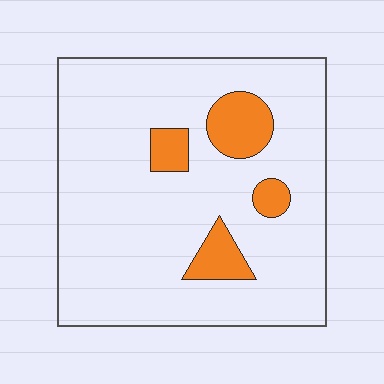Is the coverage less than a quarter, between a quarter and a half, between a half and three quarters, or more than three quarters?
Less than a quarter.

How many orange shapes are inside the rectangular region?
4.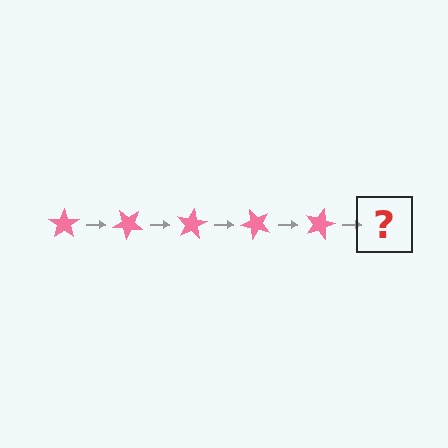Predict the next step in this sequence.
The next step is a pink star rotated 200 degrees.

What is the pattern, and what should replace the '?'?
The pattern is that the star rotates 40 degrees each step. The '?' should be a pink star rotated 200 degrees.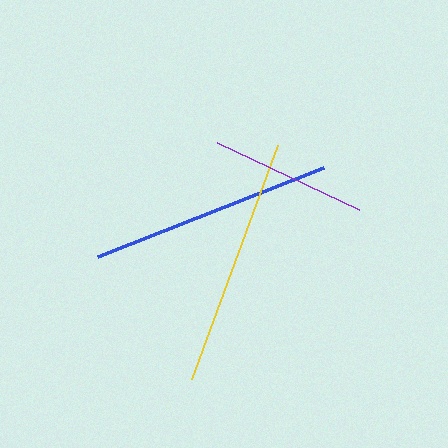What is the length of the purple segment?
The purple segment is approximately 157 pixels long.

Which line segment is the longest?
The yellow line is the longest at approximately 248 pixels.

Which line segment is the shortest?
The purple line is the shortest at approximately 157 pixels.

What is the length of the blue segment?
The blue segment is approximately 243 pixels long.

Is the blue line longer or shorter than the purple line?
The blue line is longer than the purple line.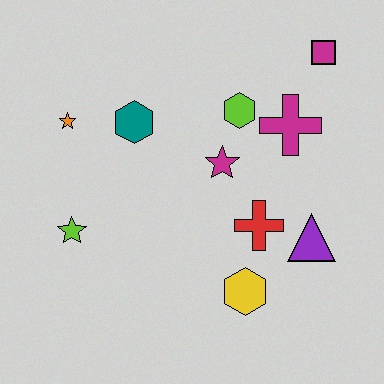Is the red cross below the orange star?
Yes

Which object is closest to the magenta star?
The lime hexagon is closest to the magenta star.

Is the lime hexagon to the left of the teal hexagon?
No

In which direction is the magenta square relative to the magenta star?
The magenta square is above the magenta star.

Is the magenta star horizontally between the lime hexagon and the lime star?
Yes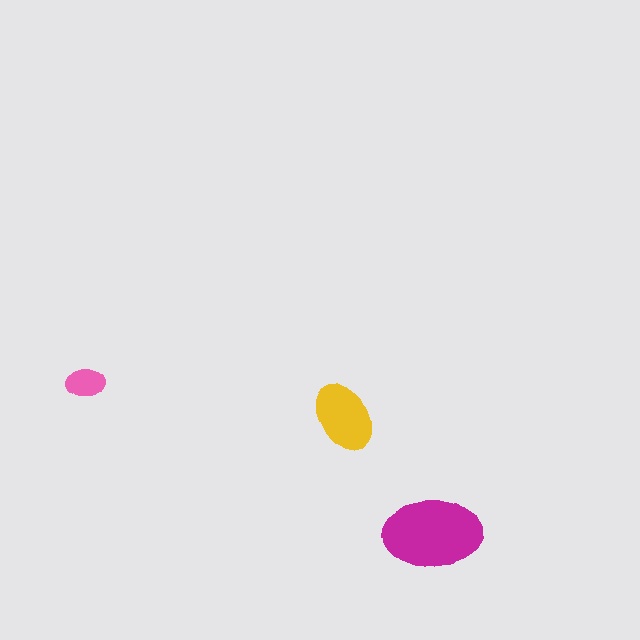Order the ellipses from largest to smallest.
the magenta one, the yellow one, the pink one.